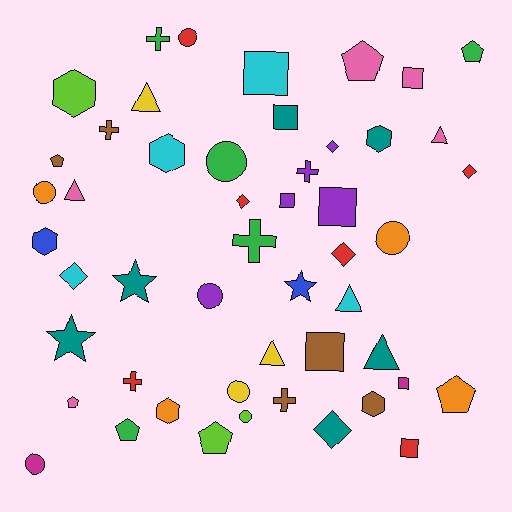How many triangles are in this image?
There are 6 triangles.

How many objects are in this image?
There are 50 objects.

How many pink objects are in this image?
There are 5 pink objects.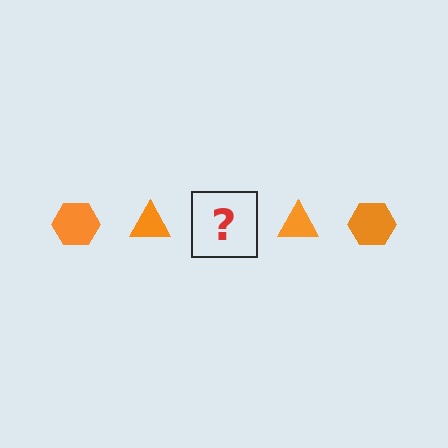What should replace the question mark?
The question mark should be replaced with an orange hexagon.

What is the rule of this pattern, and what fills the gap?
The rule is that the pattern cycles through hexagon, triangle shapes in orange. The gap should be filled with an orange hexagon.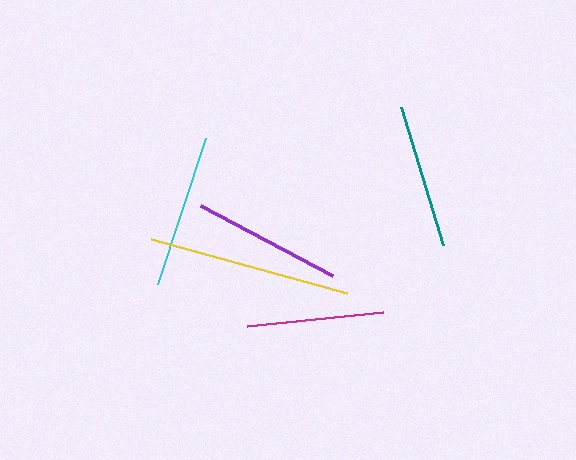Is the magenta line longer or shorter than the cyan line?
The cyan line is longer than the magenta line.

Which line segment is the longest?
The yellow line is the longest at approximately 203 pixels.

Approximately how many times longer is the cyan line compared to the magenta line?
The cyan line is approximately 1.1 times the length of the magenta line.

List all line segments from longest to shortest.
From longest to shortest: yellow, cyan, purple, teal, magenta.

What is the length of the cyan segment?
The cyan segment is approximately 153 pixels long.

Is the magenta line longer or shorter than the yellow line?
The yellow line is longer than the magenta line.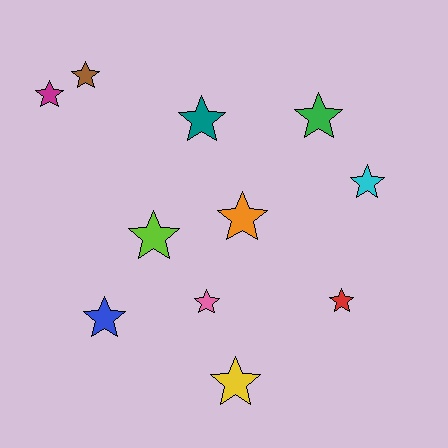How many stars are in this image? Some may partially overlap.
There are 11 stars.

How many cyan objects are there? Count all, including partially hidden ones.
There is 1 cyan object.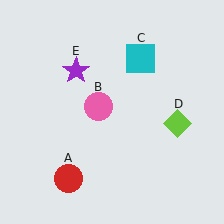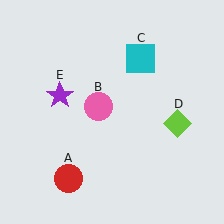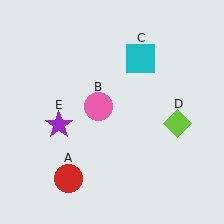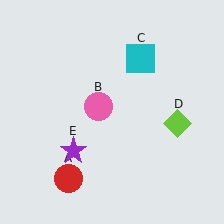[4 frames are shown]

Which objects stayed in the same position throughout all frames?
Red circle (object A) and pink circle (object B) and cyan square (object C) and lime diamond (object D) remained stationary.